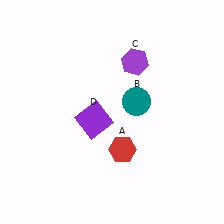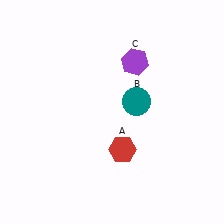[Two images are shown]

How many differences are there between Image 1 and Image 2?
There is 1 difference between the two images.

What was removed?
The purple square (D) was removed in Image 2.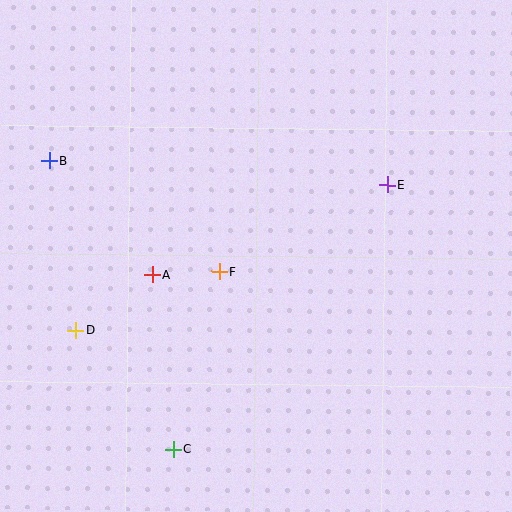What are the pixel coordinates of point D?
Point D is at (76, 330).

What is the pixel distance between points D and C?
The distance between D and C is 154 pixels.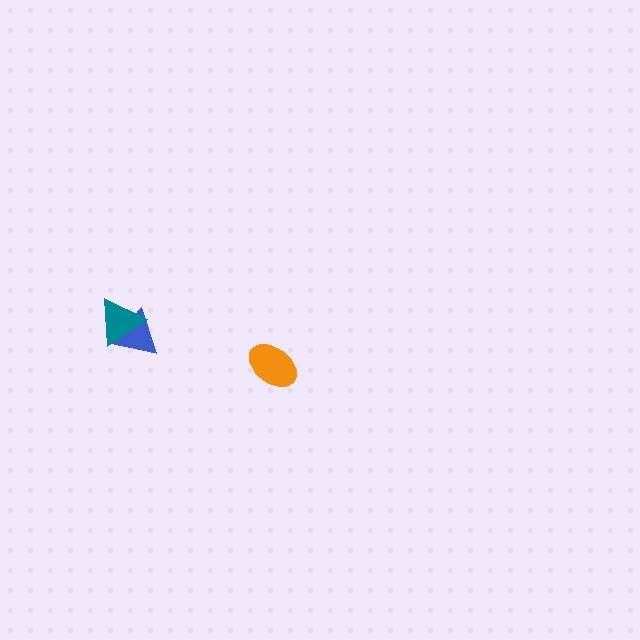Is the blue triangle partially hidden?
Yes, it is partially covered by another shape.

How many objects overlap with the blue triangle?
1 object overlaps with the blue triangle.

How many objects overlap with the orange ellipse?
0 objects overlap with the orange ellipse.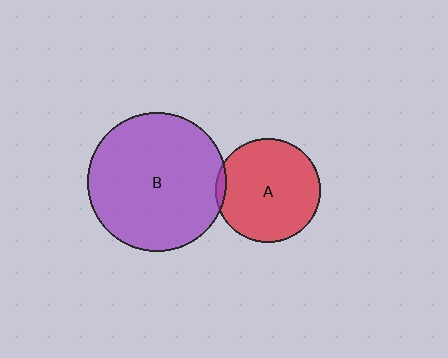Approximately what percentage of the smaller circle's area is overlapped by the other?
Approximately 5%.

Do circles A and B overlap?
Yes.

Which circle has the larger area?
Circle B (purple).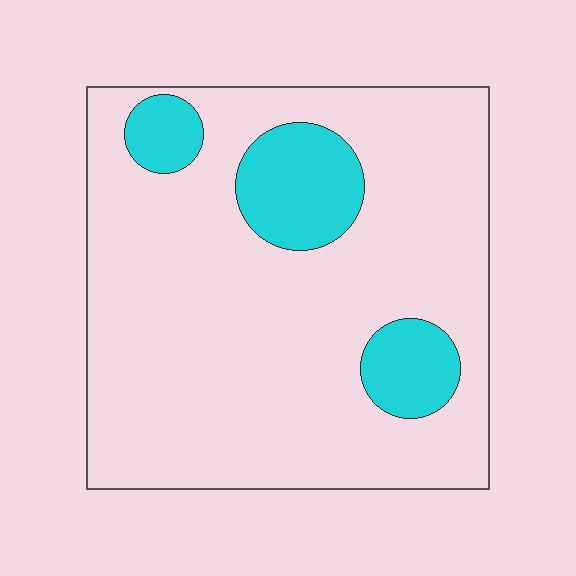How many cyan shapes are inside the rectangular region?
3.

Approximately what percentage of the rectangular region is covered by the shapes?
Approximately 15%.